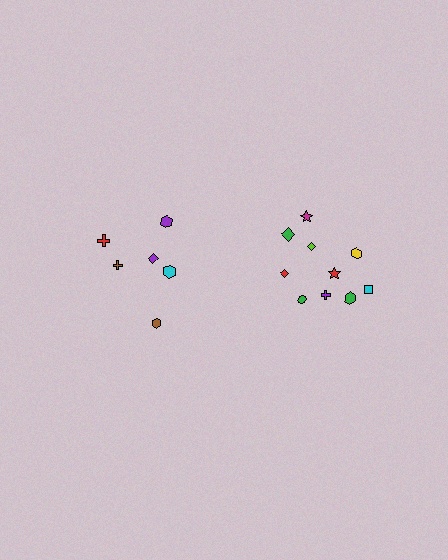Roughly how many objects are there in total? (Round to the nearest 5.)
Roughly 15 objects in total.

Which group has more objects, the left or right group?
The right group.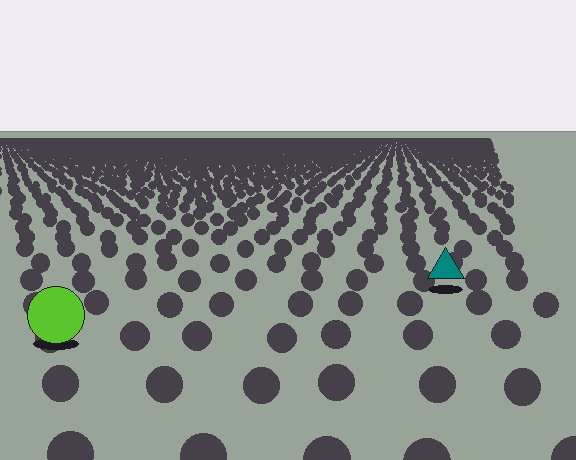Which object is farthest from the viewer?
The teal triangle is farthest from the viewer. It appears smaller and the ground texture around it is denser.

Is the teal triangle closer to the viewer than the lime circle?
No. The lime circle is closer — you can tell from the texture gradient: the ground texture is coarser near it.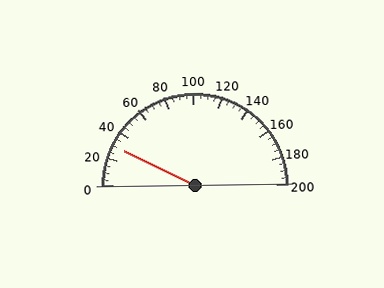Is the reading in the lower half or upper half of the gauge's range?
The reading is in the lower half of the range (0 to 200).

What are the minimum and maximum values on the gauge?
The gauge ranges from 0 to 200.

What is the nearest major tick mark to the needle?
The nearest major tick mark is 40.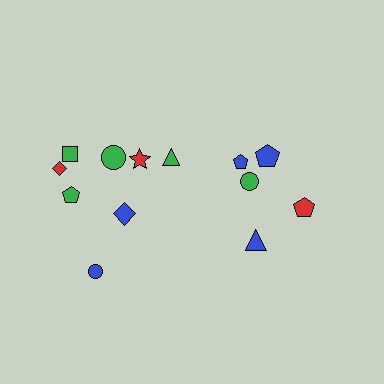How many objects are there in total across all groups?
There are 13 objects.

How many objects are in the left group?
There are 8 objects.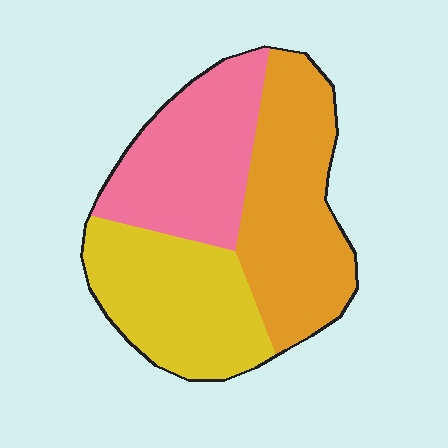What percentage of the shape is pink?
Pink covers about 30% of the shape.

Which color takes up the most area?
Orange, at roughly 35%.